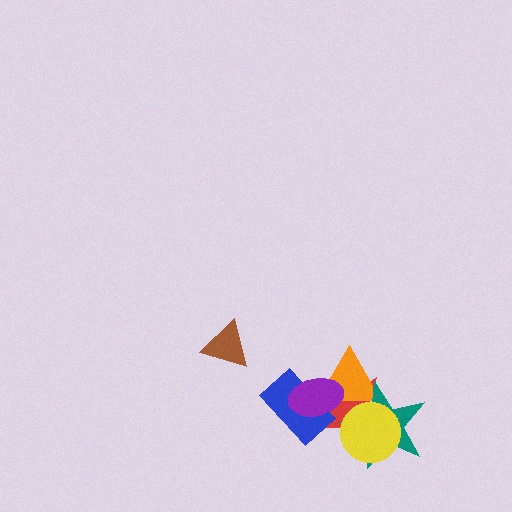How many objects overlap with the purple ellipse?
3 objects overlap with the purple ellipse.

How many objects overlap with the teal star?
3 objects overlap with the teal star.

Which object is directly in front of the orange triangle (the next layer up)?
The teal star is directly in front of the orange triangle.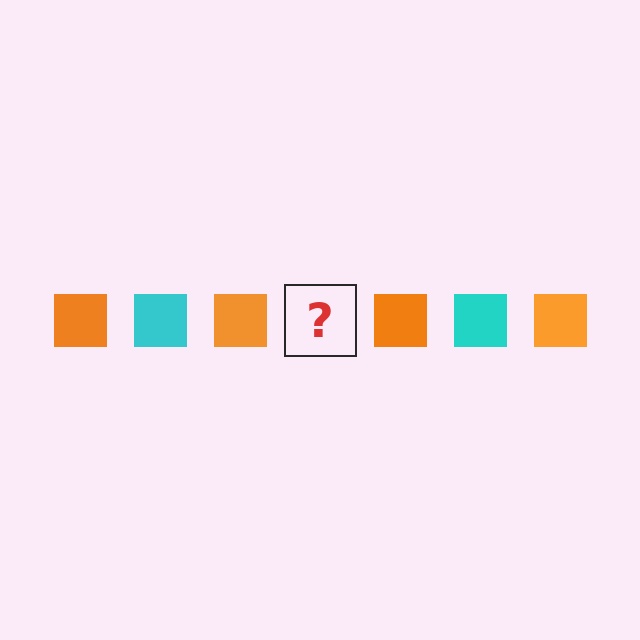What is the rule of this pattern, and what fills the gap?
The rule is that the pattern cycles through orange, cyan squares. The gap should be filled with a cyan square.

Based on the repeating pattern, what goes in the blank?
The blank should be a cyan square.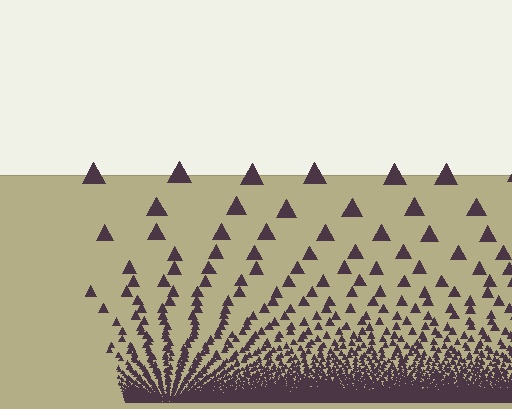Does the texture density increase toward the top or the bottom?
Density increases toward the bottom.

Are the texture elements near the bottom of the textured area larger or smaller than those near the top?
Smaller. The gradient is inverted — elements near the bottom are smaller and denser.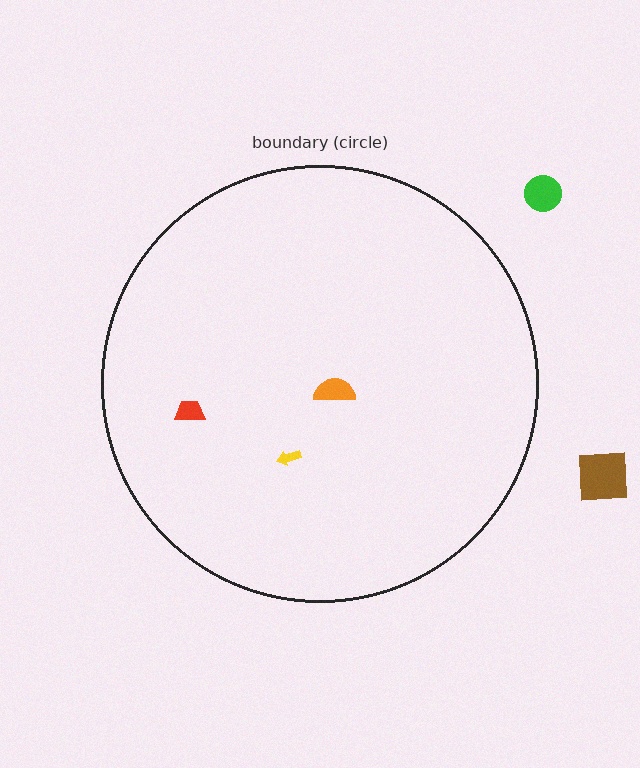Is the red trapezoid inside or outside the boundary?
Inside.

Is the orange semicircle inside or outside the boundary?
Inside.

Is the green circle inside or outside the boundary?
Outside.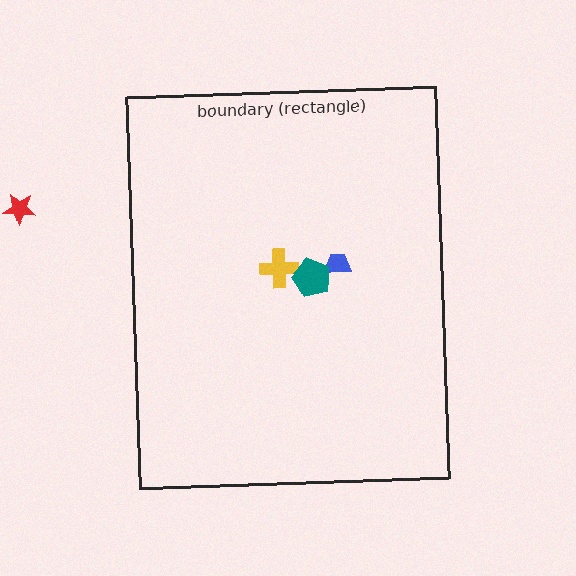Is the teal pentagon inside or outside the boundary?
Inside.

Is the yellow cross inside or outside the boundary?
Inside.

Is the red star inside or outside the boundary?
Outside.